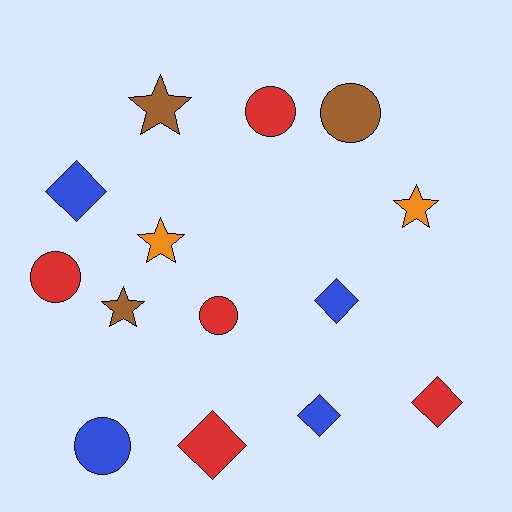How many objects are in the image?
There are 14 objects.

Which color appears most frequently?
Red, with 5 objects.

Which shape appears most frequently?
Circle, with 5 objects.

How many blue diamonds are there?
There are 3 blue diamonds.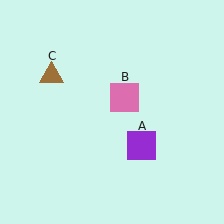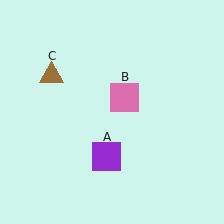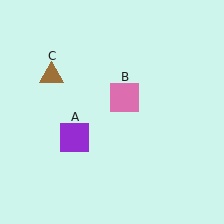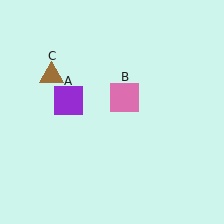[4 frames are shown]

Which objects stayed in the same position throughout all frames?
Pink square (object B) and brown triangle (object C) remained stationary.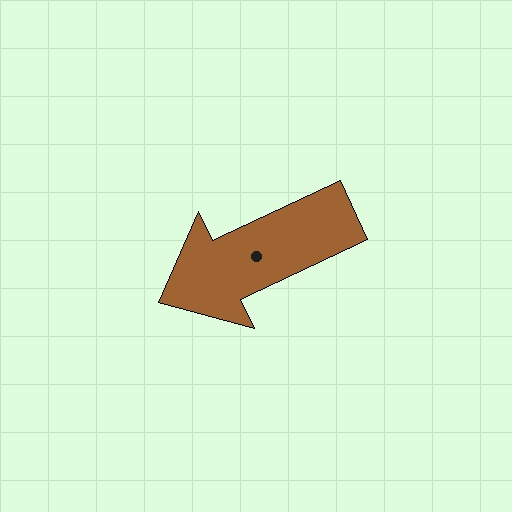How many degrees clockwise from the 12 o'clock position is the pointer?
Approximately 245 degrees.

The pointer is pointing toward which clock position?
Roughly 8 o'clock.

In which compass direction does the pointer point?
Southwest.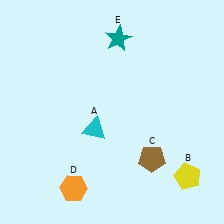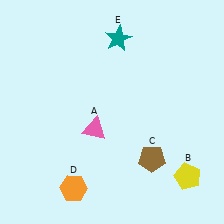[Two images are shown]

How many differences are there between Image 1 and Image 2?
There is 1 difference between the two images.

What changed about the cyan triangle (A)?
In Image 1, A is cyan. In Image 2, it changed to pink.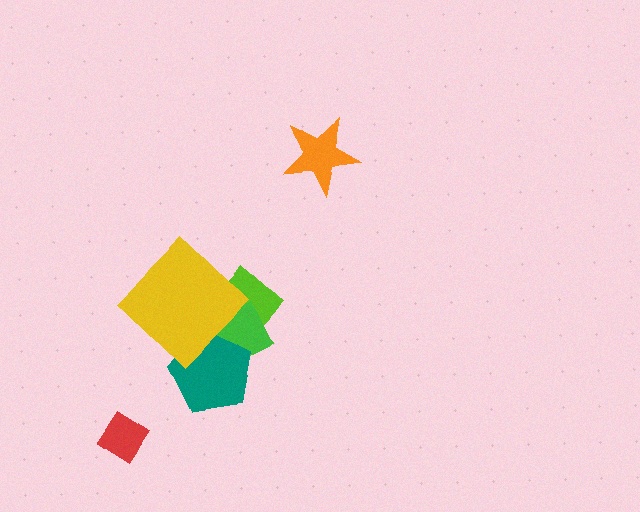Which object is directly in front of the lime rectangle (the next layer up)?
The green diamond is directly in front of the lime rectangle.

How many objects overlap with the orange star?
0 objects overlap with the orange star.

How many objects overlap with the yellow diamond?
3 objects overlap with the yellow diamond.